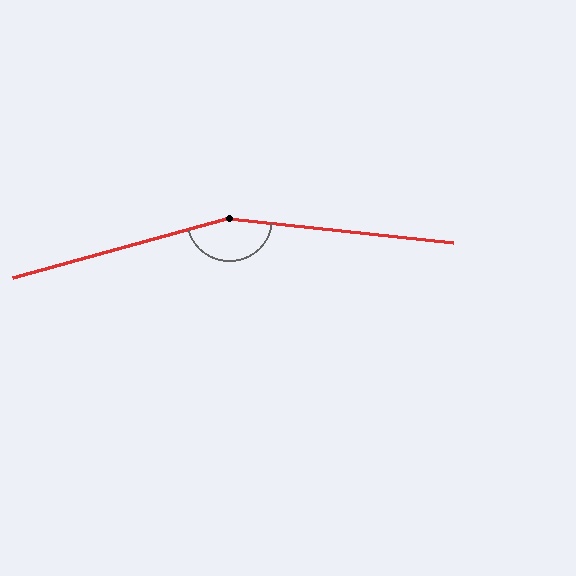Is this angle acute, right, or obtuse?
It is obtuse.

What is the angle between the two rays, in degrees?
Approximately 159 degrees.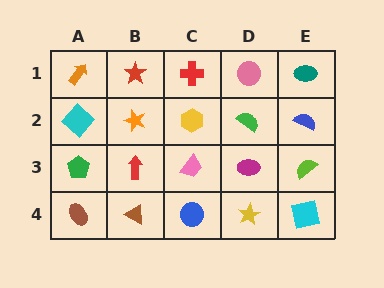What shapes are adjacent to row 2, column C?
A red cross (row 1, column C), a pink trapezoid (row 3, column C), an orange star (row 2, column B), a green semicircle (row 2, column D).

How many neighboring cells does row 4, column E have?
2.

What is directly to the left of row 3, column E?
A magenta ellipse.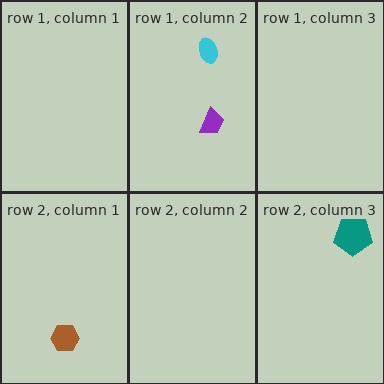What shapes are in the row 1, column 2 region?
The purple trapezoid, the cyan ellipse.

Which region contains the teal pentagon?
The row 2, column 3 region.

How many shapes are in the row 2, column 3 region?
1.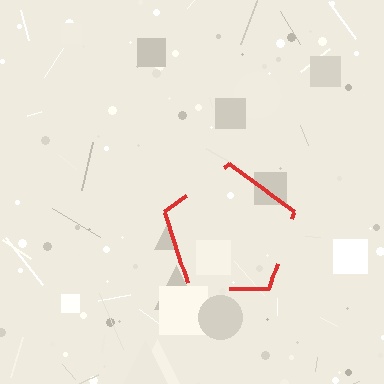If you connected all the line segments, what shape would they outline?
They would outline a pentagon.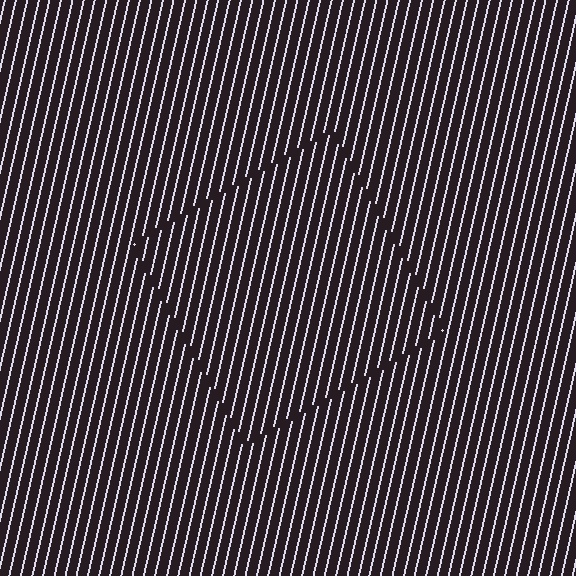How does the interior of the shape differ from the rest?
The interior of the shape contains the same grating, shifted by half a period — the contour is defined by the phase discontinuity where line-ends from the inner and outer gratings abut.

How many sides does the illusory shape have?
4 sides — the line-ends trace a square.